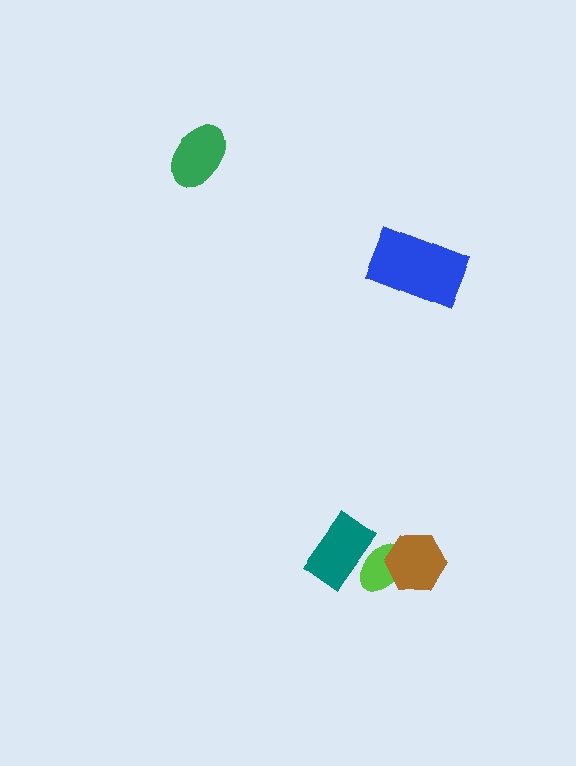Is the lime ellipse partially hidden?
Yes, it is partially covered by another shape.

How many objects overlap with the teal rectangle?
1 object overlaps with the teal rectangle.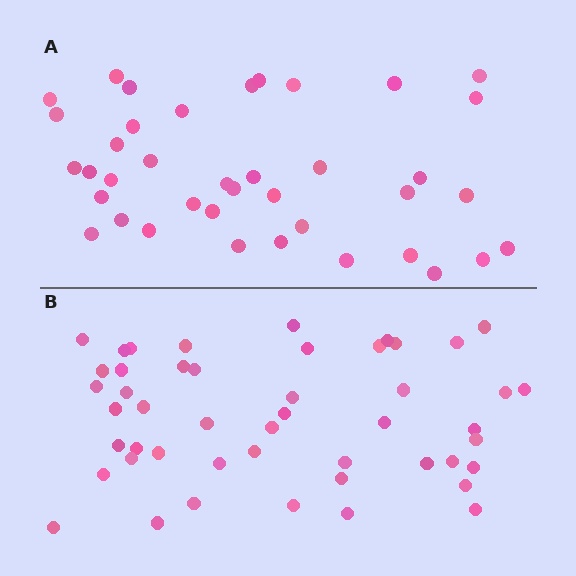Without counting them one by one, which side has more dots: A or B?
Region B (the bottom region) has more dots.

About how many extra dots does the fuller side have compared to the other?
Region B has roughly 8 or so more dots than region A.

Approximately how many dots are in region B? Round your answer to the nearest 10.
About 50 dots. (The exact count is 48, which rounds to 50.)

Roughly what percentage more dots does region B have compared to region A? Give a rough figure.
About 25% more.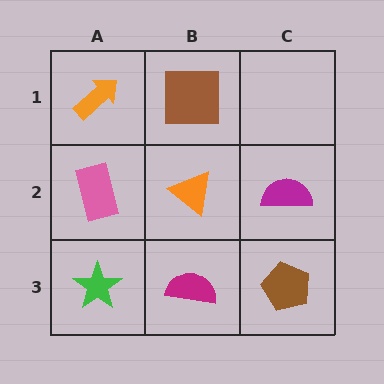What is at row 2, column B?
An orange triangle.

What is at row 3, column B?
A magenta semicircle.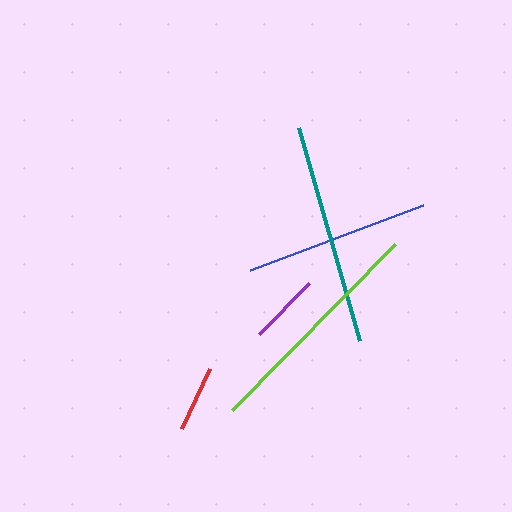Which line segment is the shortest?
The red line is the shortest at approximately 66 pixels.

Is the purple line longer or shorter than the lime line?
The lime line is longer than the purple line.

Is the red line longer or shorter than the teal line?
The teal line is longer than the red line.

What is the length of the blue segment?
The blue segment is approximately 185 pixels long.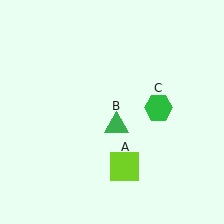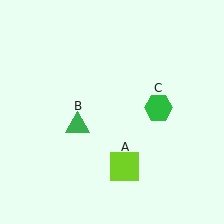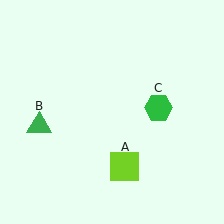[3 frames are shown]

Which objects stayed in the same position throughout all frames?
Lime square (object A) and green hexagon (object C) remained stationary.